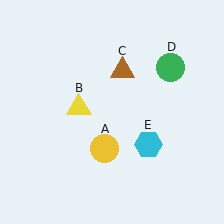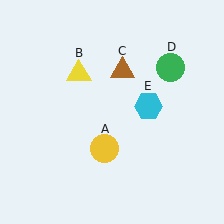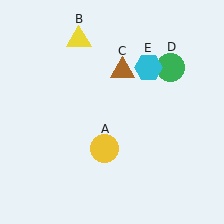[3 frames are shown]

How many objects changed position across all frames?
2 objects changed position: yellow triangle (object B), cyan hexagon (object E).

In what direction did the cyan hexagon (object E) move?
The cyan hexagon (object E) moved up.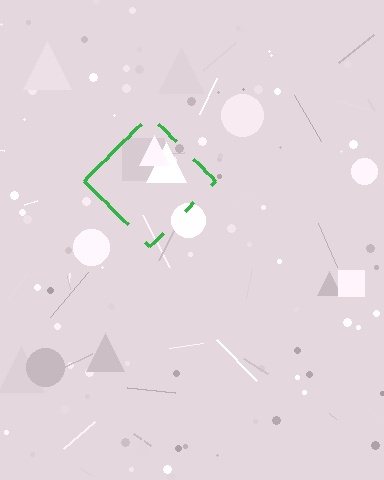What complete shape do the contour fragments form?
The contour fragments form a diamond.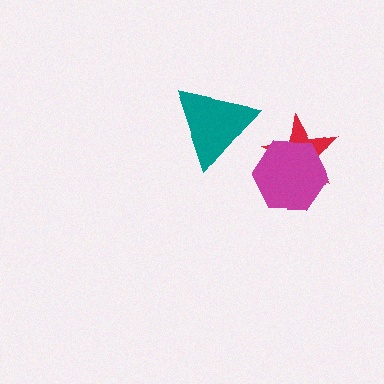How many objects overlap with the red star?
1 object overlaps with the red star.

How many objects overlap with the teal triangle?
0 objects overlap with the teal triangle.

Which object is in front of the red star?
The magenta hexagon is in front of the red star.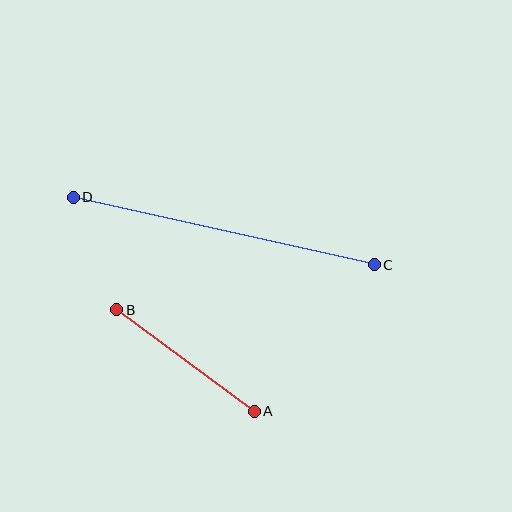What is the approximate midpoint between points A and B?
The midpoint is at approximately (186, 361) pixels.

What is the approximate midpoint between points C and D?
The midpoint is at approximately (224, 231) pixels.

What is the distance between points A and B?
The distance is approximately 171 pixels.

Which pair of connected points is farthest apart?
Points C and D are farthest apart.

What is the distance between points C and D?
The distance is approximately 308 pixels.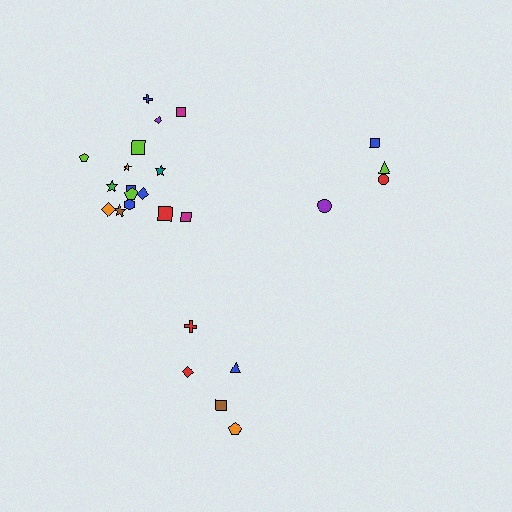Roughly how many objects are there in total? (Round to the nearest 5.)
Roughly 25 objects in total.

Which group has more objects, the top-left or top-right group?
The top-left group.